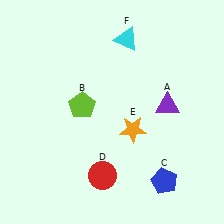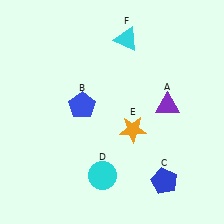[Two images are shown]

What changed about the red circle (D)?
In Image 1, D is red. In Image 2, it changed to cyan.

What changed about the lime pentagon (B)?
In Image 1, B is lime. In Image 2, it changed to blue.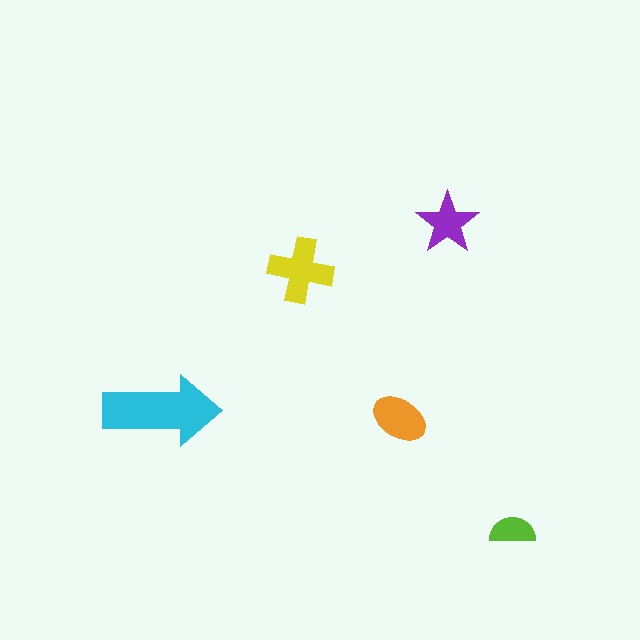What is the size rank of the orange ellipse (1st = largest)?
3rd.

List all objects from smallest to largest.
The lime semicircle, the purple star, the orange ellipse, the yellow cross, the cyan arrow.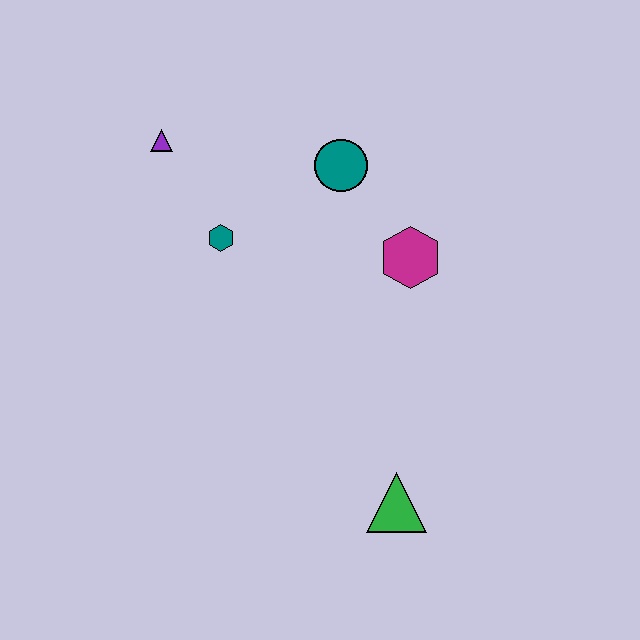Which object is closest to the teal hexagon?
The purple triangle is closest to the teal hexagon.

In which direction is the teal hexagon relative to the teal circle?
The teal hexagon is to the left of the teal circle.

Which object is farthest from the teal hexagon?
The green triangle is farthest from the teal hexagon.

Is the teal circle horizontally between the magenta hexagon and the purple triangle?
Yes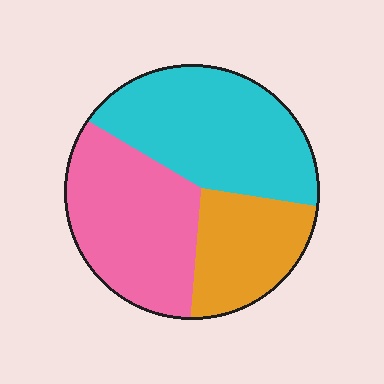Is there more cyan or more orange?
Cyan.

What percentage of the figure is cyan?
Cyan covers 41% of the figure.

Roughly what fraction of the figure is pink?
Pink takes up about three eighths (3/8) of the figure.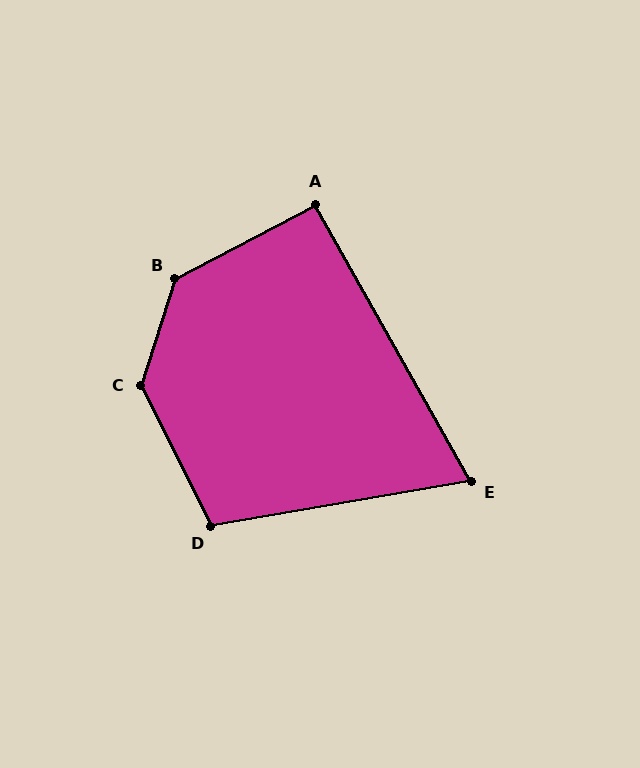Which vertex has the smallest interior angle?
E, at approximately 70 degrees.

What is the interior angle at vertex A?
Approximately 92 degrees (approximately right).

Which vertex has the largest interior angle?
C, at approximately 136 degrees.